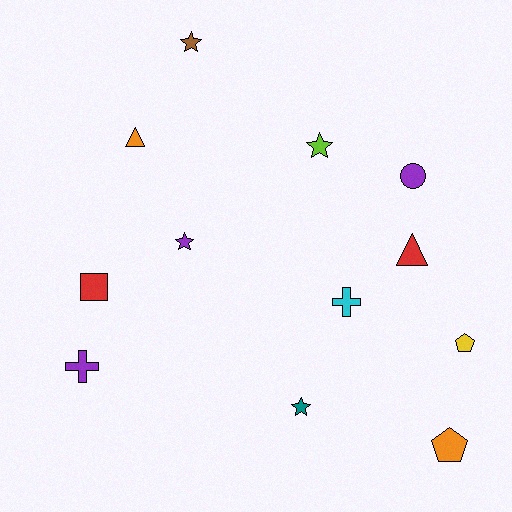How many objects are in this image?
There are 12 objects.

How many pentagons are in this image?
There are 2 pentagons.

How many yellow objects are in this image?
There is 1 yellow object.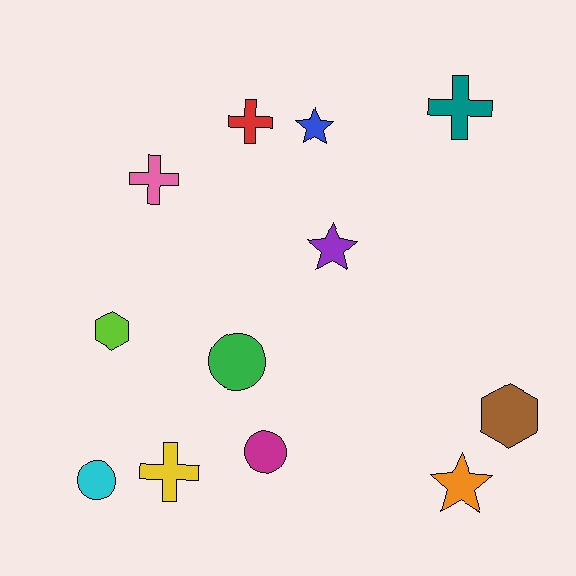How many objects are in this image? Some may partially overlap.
There are 12 objects.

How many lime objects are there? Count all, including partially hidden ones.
There is 1 lime object.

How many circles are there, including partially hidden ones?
There are 3 circles.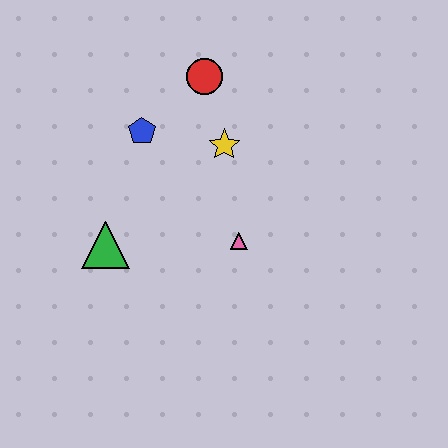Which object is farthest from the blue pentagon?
The pink triangle is farthest from the blue pentagon.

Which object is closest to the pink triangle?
The yellow star is closest to the pink triangle.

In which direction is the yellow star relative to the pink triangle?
The yellow star is above the pink triangle.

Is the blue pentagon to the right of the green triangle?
Yes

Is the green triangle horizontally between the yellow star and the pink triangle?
No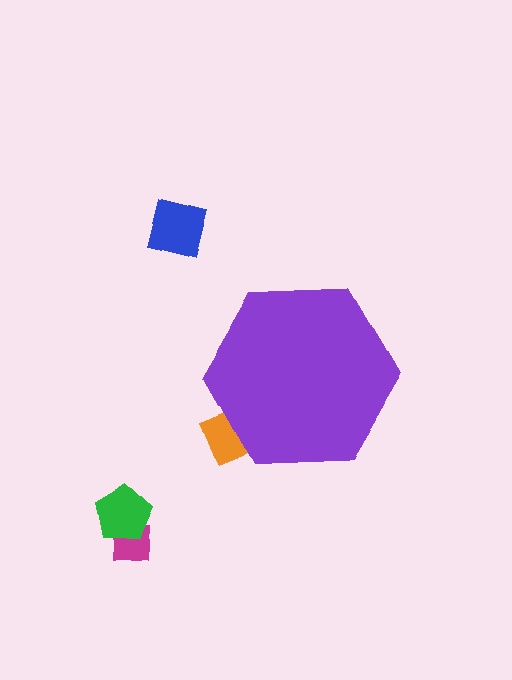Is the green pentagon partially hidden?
No, the green pentagon is fully visible.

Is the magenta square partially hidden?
No, the magenta square is fully visible.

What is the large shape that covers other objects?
A purple hexagon.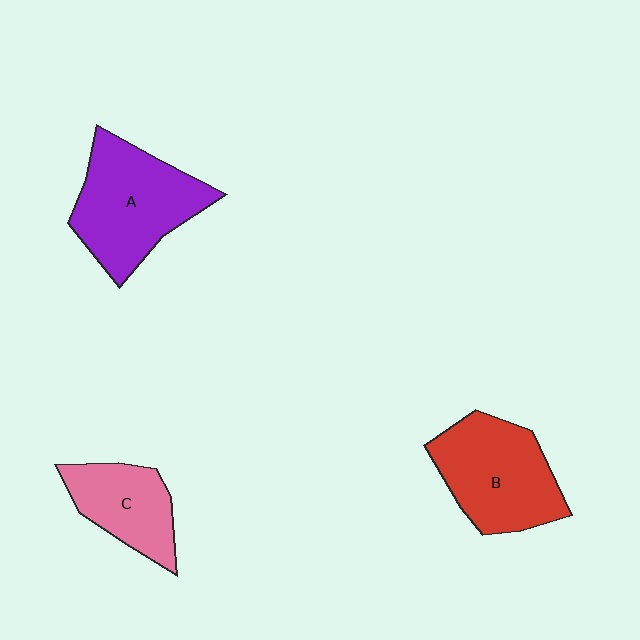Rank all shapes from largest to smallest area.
From largest to smallest: A (purple), B (red), C (pink).